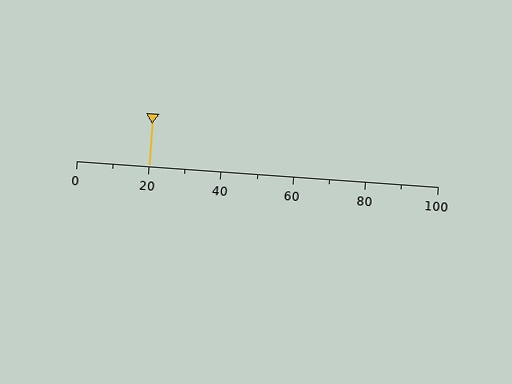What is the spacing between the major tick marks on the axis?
The major ticks are spaced 20 apart.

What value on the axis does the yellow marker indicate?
The marker indicates approximately 20.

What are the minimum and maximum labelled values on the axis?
The axis runs from 0 to 100.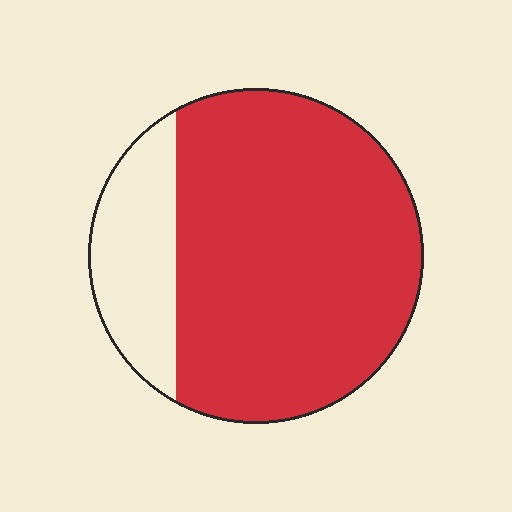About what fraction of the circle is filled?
About four fifths (4/5).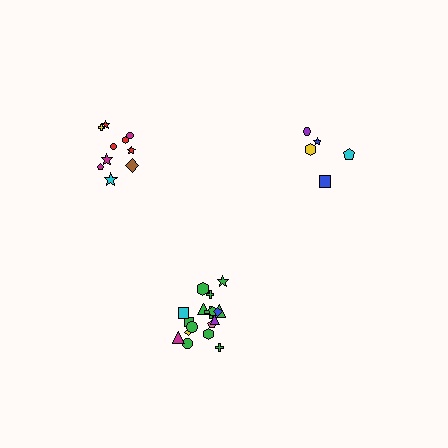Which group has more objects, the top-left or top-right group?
The top-left group.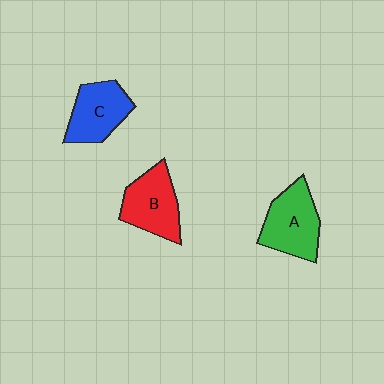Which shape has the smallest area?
Shape C (blue).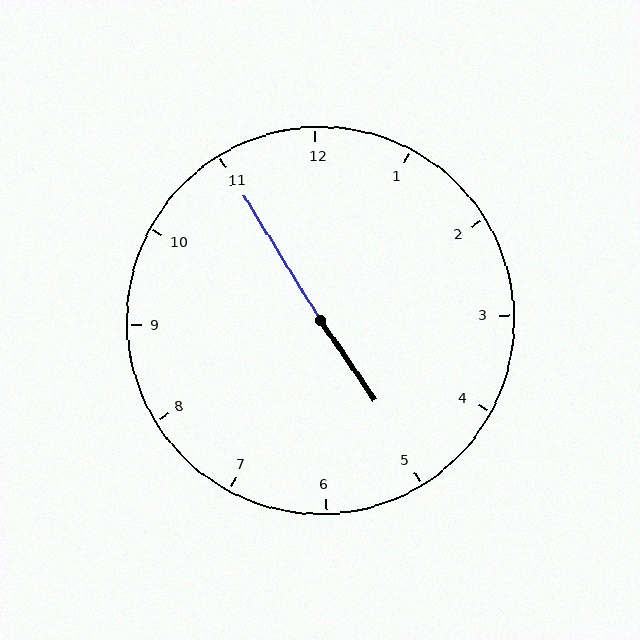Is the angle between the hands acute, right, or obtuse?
It is obtuse.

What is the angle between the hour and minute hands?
Approximately 178 degrees.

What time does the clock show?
4:55.